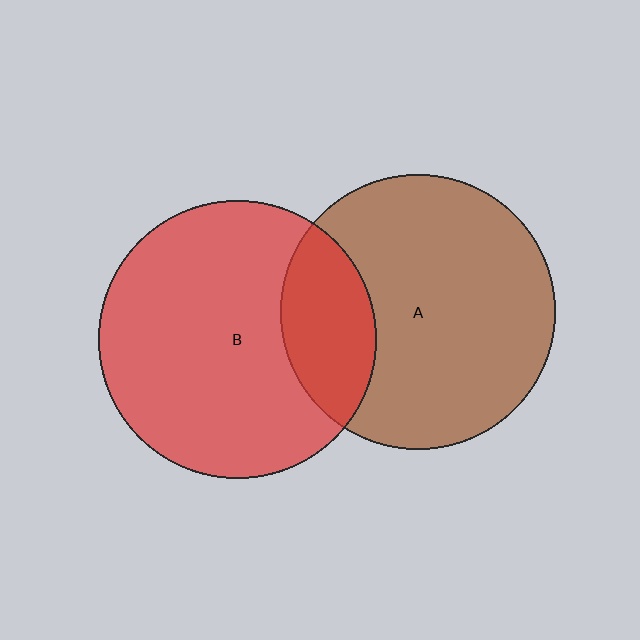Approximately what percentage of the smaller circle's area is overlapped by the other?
Approximately 25%.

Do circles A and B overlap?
Yes.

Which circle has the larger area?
Circle B (red).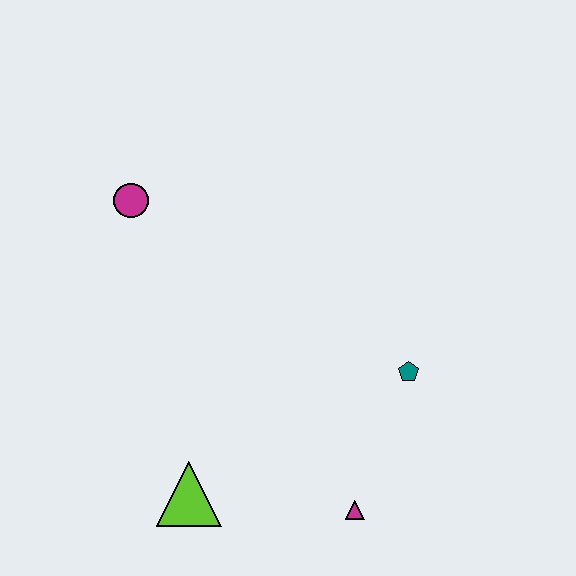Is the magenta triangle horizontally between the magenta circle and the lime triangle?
No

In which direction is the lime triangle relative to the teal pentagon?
The lime triangle is to the left of the teal pentagon.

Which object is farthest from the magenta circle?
The magenta triangle is farthest from the magenta circle.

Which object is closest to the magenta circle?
The lime triangle is closest to the magenta circle.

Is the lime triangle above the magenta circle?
No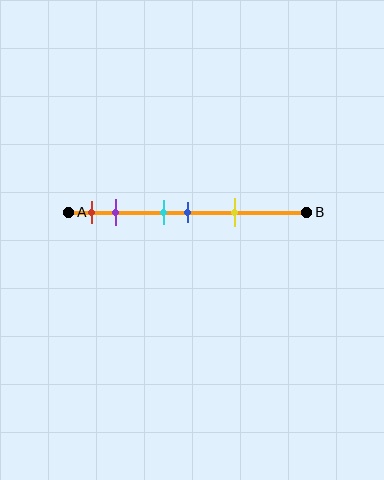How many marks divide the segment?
There are 5 marks dividing the segment.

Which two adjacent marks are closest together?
The cyan and blue marks are the closest adjacent pair.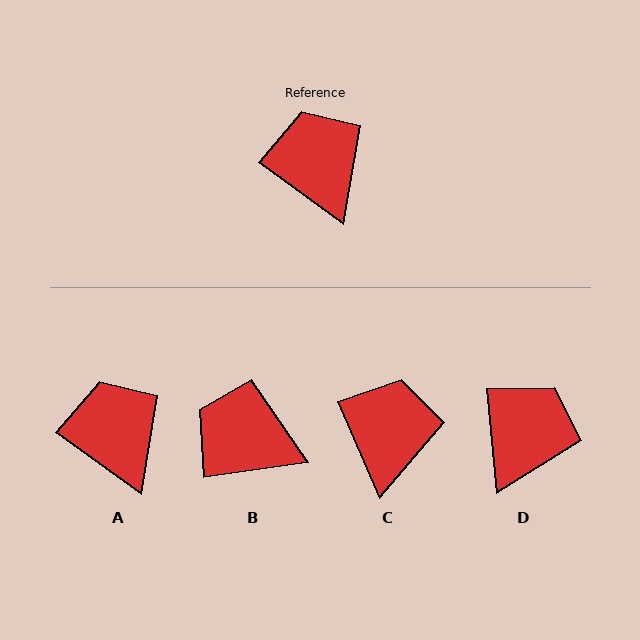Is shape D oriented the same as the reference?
No, it is off by about 49 degrees.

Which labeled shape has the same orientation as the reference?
A.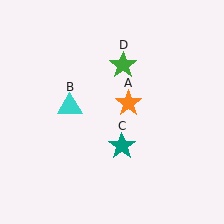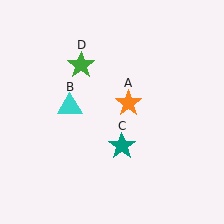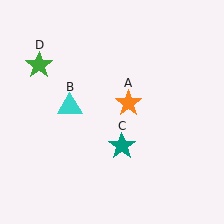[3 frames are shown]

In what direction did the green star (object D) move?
The green star (object D) moved left.